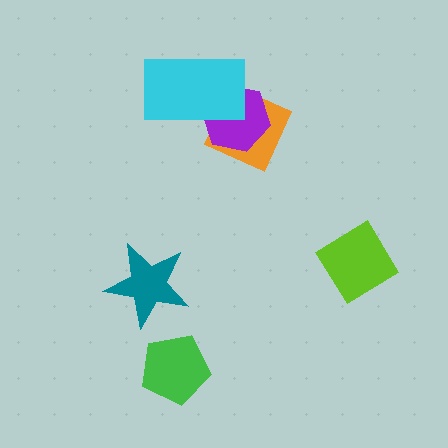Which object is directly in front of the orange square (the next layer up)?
The purple hexagon is directly in front of the orange square.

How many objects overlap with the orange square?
2 objects overlap with the orange square.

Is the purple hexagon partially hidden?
Yes, it is partially covered by another shape.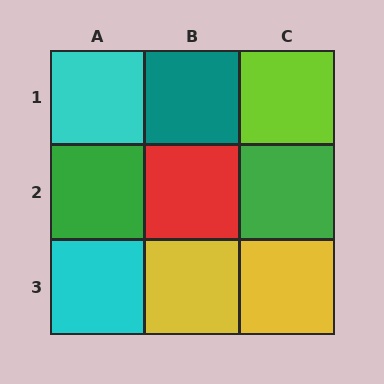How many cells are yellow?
2 cells are yellow.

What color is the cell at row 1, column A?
Cyan.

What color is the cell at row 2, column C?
Green.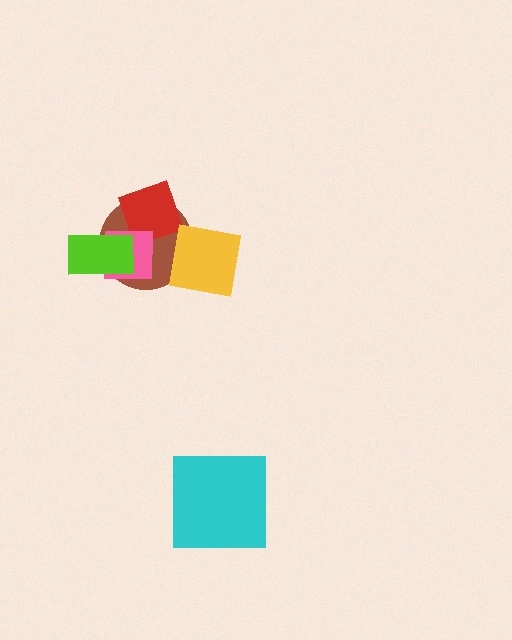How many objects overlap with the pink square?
3 objects overlap with the pink square.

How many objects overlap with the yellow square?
1 object overlaps with the yellow square.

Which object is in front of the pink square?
The lime rectangle is in front of the pink square.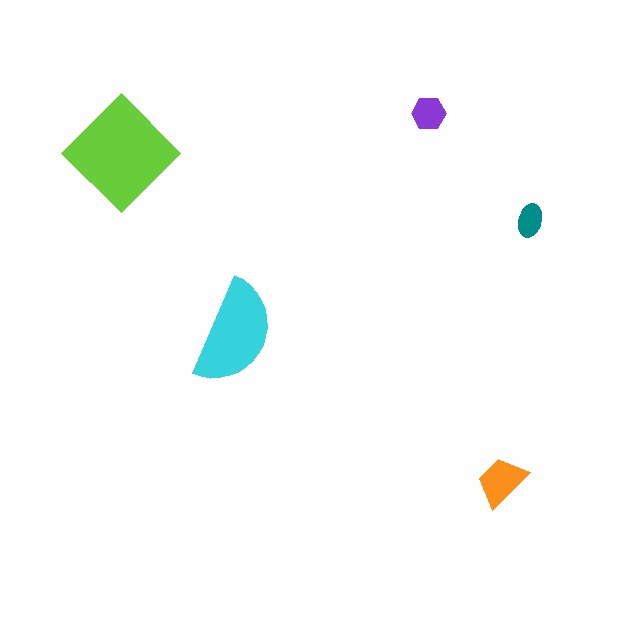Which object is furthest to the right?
The teal ellipse is rightmost.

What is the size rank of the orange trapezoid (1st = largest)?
3rd.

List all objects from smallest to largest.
The teal ellipse, the purple hexagon, the orange trapezoid, the cyan semicircle, the lime diamond.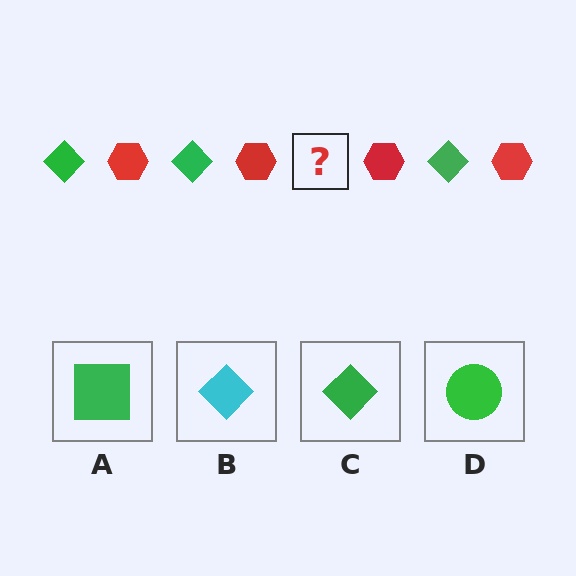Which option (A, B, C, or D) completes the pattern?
C.